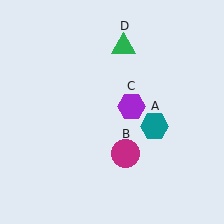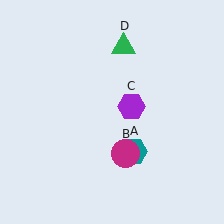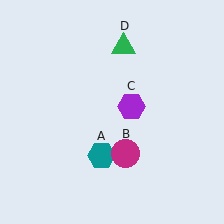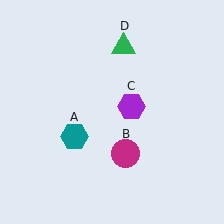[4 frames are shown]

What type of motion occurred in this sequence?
The teal hexagon (object A) rotated clockwise around the center of the scene.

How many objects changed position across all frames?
1 object changed position: teal hexagon (object A).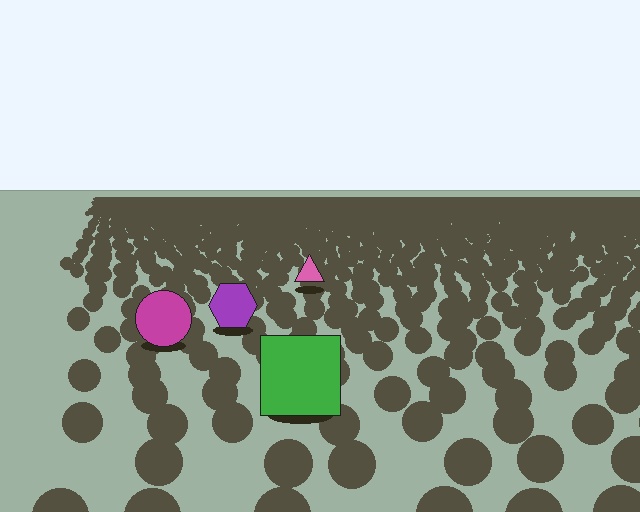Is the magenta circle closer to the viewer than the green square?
No. The green square is closer — you can tell from the texture gradient: the ground texture is coarser near it.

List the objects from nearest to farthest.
From nearest to farthest: the green square, the magenta circle, the purple hexagon, the pink triangle.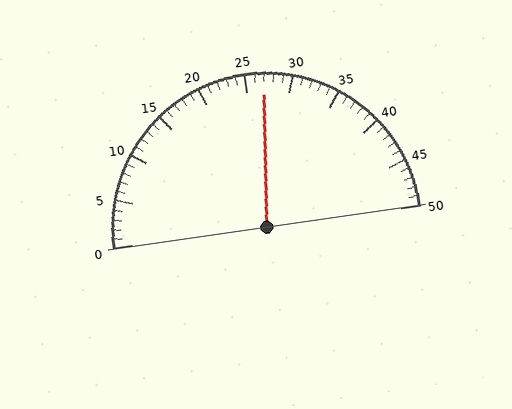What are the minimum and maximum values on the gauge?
The gauge ranges from 0 to 50.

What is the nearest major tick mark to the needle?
The nearest major tick mark is 25.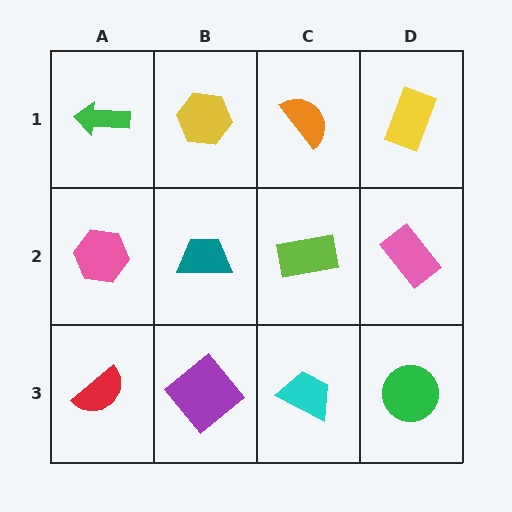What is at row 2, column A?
A pink hexagon.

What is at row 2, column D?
A pink rectangle.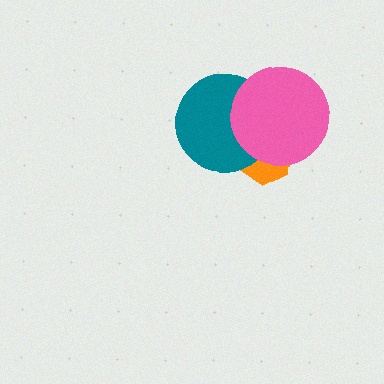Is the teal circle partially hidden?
Yes, it is partially covered by another shape.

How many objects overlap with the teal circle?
2 objects overlap with the teal circle.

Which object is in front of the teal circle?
The pink circle is in front of the teal circle.